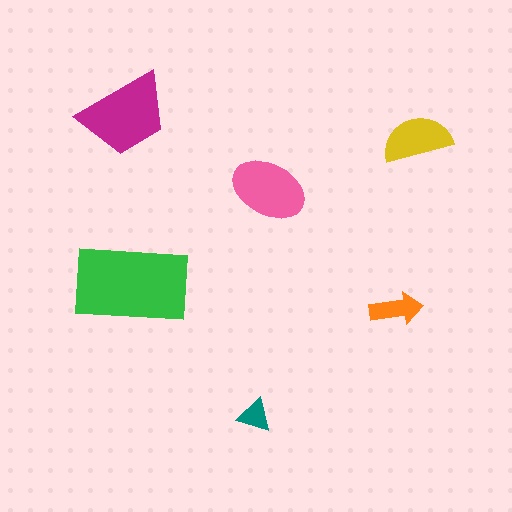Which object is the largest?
The green rectangle.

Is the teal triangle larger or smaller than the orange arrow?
Smaller.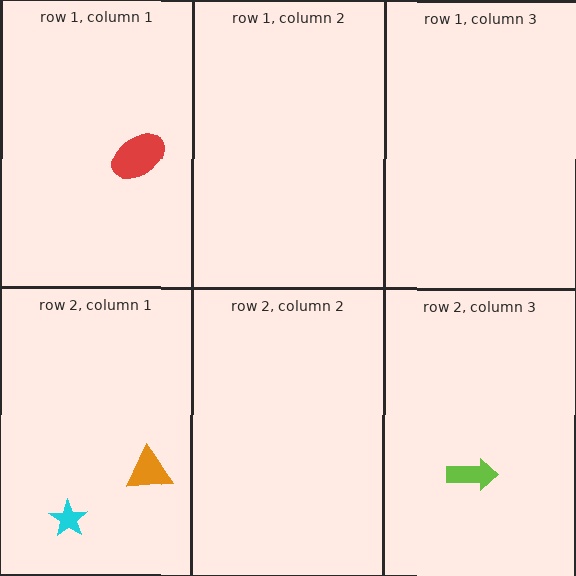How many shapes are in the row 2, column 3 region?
1.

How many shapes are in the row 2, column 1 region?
2.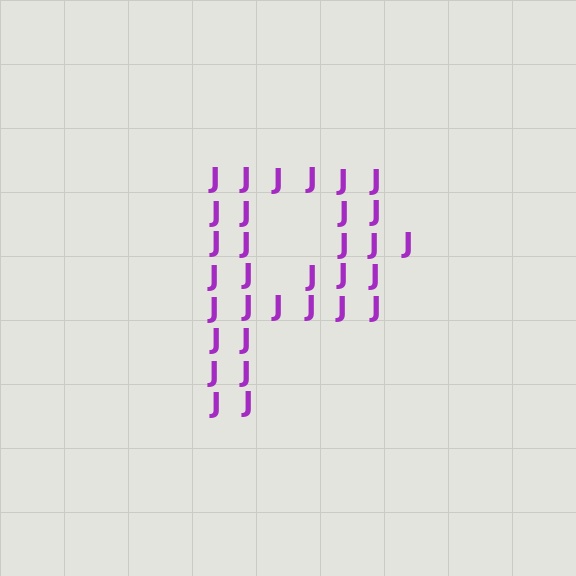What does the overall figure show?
The overall figure shows the letter P.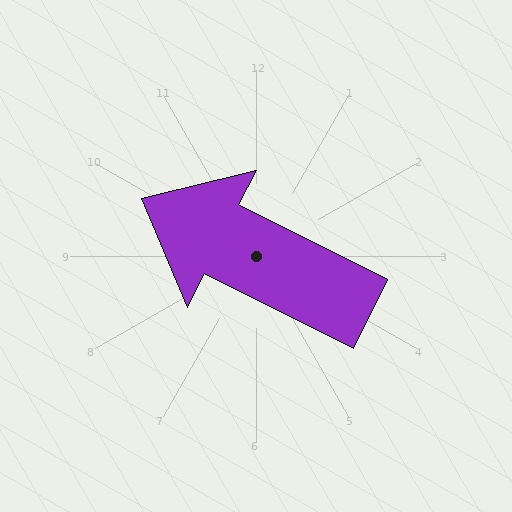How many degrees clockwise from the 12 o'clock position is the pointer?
Approximately 297 degrees.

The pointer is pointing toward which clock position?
Roughly 10 o'clock.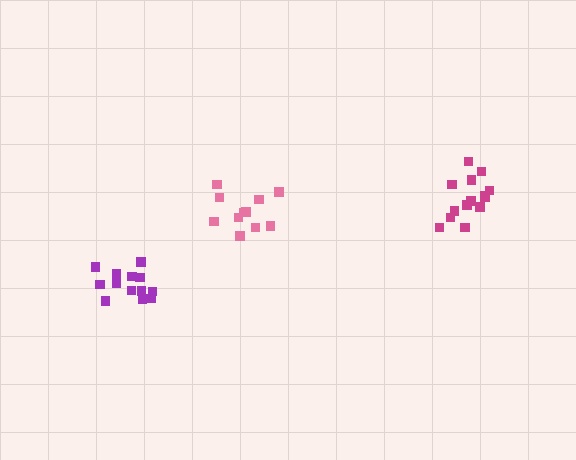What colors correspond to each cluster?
The clusters are colored: purple, magenta, pink.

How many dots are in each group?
Group 1: 13 dots, Group 2: 14 dots, Group 3: 11 dots (38 total).